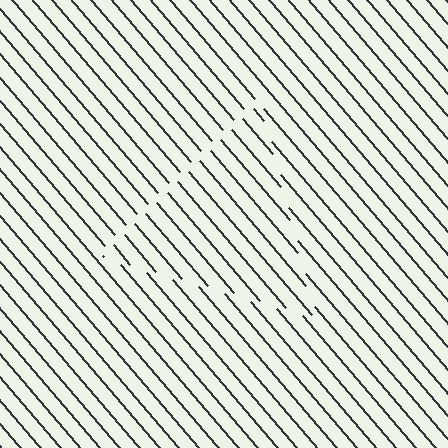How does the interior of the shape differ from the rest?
The interior of the shape contains the same grating, shifted by half a period — the contour is defined by the phase discontinuity where line-ends from the inner and outer gratings abut.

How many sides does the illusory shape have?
3 sides — the line-ends trace a triangle.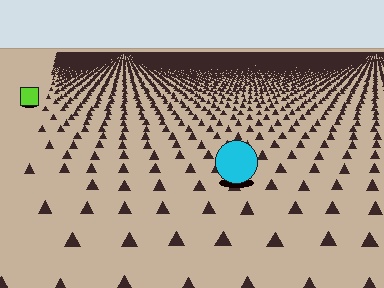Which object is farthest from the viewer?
The lime square is farthest from the viewer. It appears smaller and the ground texture around it is denser.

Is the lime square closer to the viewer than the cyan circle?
No. The cyan circle is closer — you can tell from the texture gradient: the ground texture is coarser near it.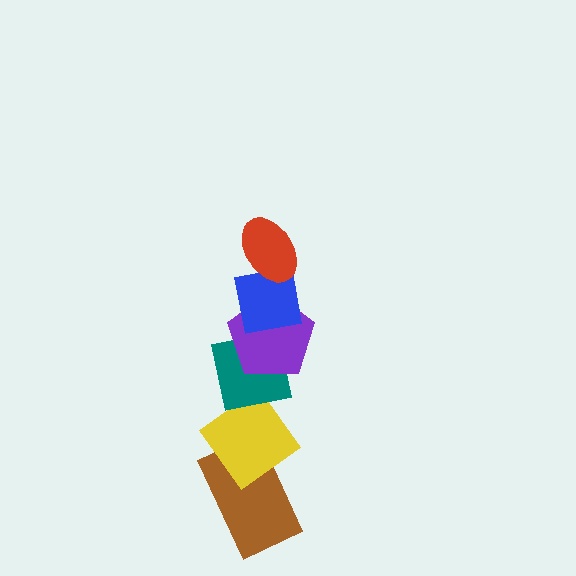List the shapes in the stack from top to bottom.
From top to bottom: the red ellipse, the blue square, the purple pentagon, the teal square, the yellow diamond, the brown rectangle.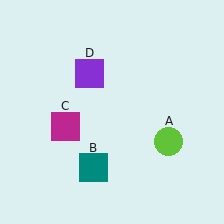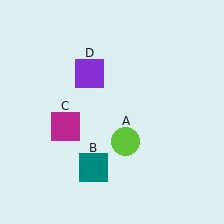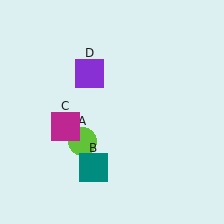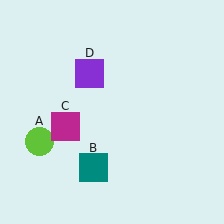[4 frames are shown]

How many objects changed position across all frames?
1 object changed position: lime circle (object A).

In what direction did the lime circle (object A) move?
The lime circle (object A) moved left.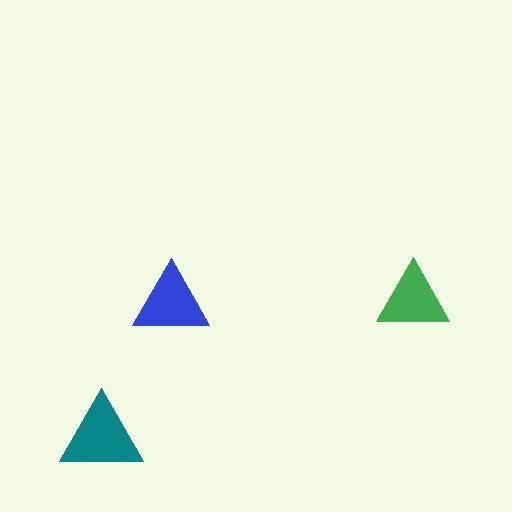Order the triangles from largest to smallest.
the teal one, the blue one, the green one.